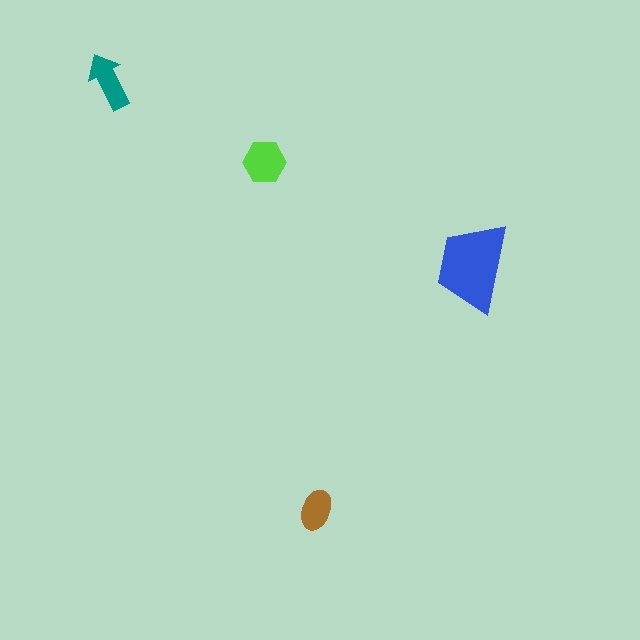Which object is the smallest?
The brown ellipse.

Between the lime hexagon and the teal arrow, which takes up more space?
The lime hexagon.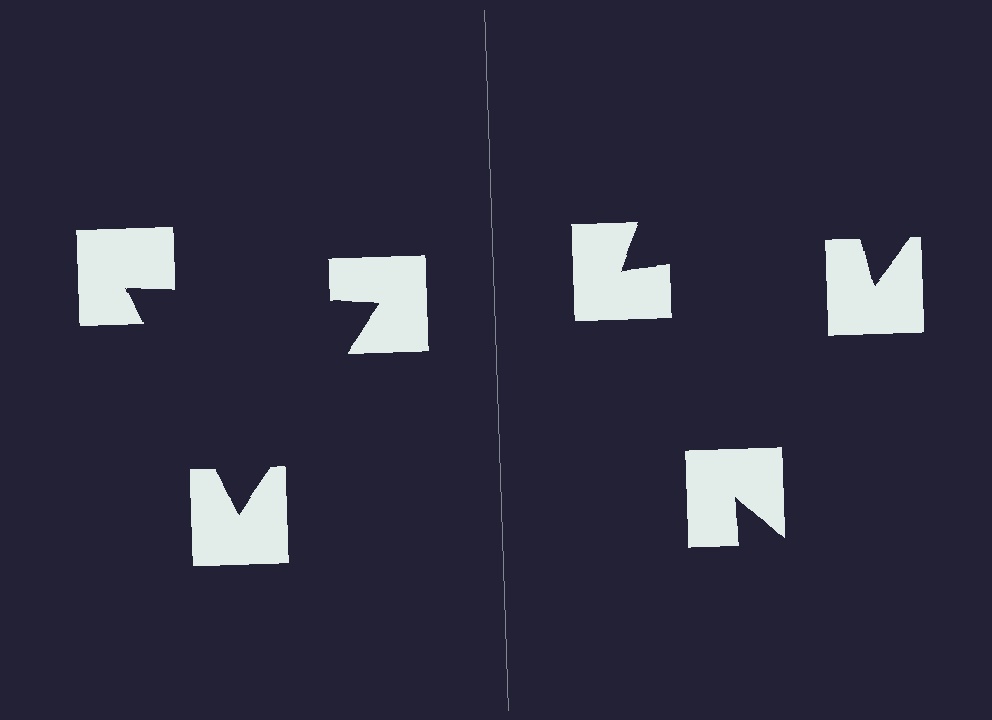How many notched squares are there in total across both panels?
6 — 3 on each side.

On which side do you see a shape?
An illusory triangle appears on the left side. On the right side the wedge cuts are rotated, so no coherent shape forms.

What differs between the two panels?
The notched squares are positioned identically on both sides; only the wedge orientations differ. On the left they align to a triangle; on the right they are misaligned.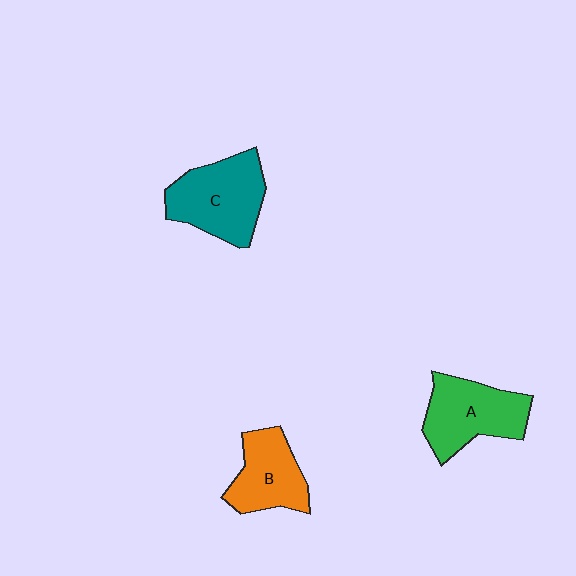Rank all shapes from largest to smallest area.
From largest to smallest: C (teal), A (green), B (orange).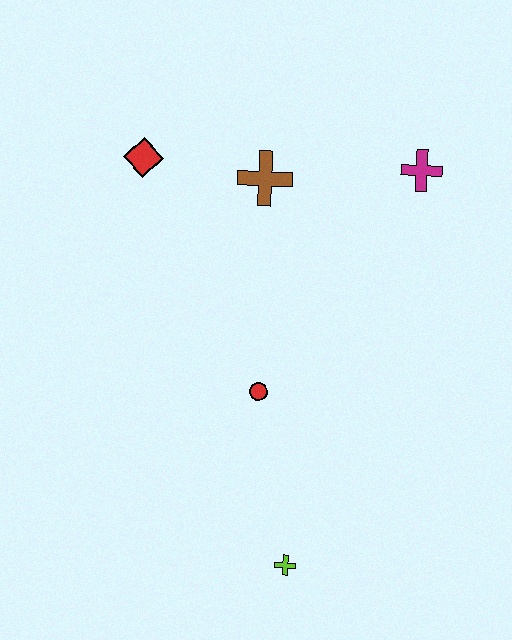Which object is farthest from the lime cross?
The red diamond is farthest from the lime cross.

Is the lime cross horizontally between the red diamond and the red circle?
No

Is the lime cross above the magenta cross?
No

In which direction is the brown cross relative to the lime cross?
The brown cross is above the lime cross.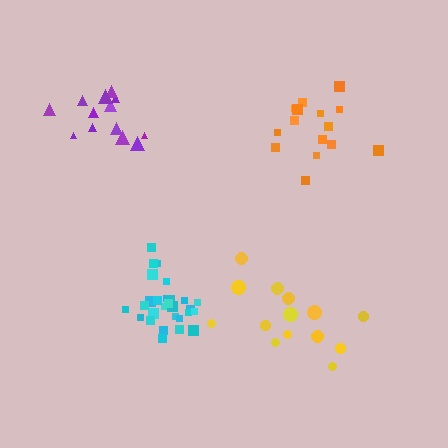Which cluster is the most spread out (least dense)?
Yellow.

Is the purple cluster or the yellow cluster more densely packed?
Purple.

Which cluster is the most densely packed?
Cyan.